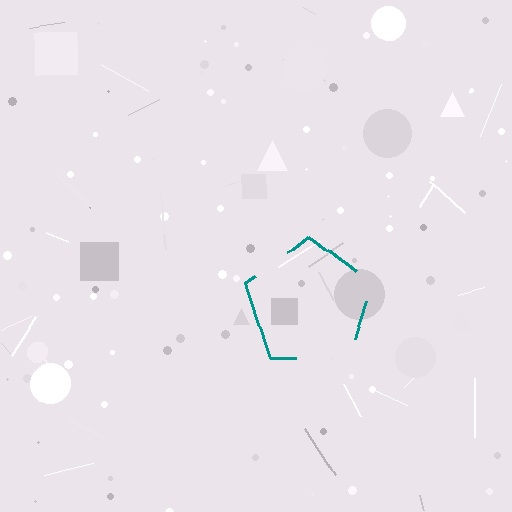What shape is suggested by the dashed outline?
The dashed outline suggests a pentagon.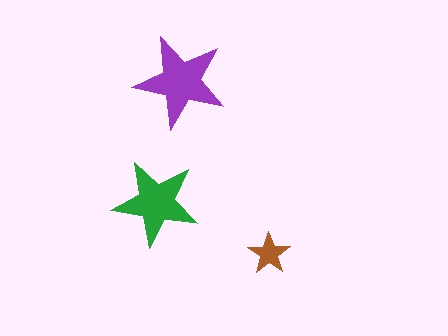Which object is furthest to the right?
The brown star is rightmost.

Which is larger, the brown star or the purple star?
The purple one.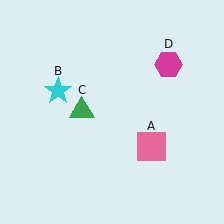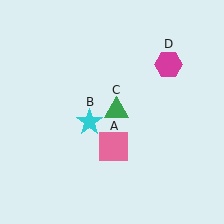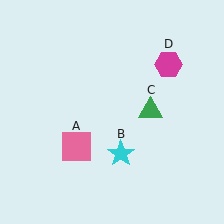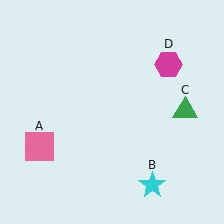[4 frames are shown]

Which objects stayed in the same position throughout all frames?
Magenta hexagon (object D) remained stationary.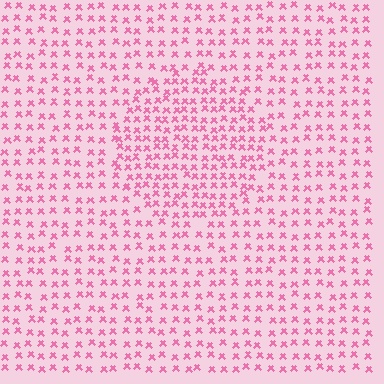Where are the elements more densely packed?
The elements are more densely packed inside the circle boundary.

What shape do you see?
I see a circle.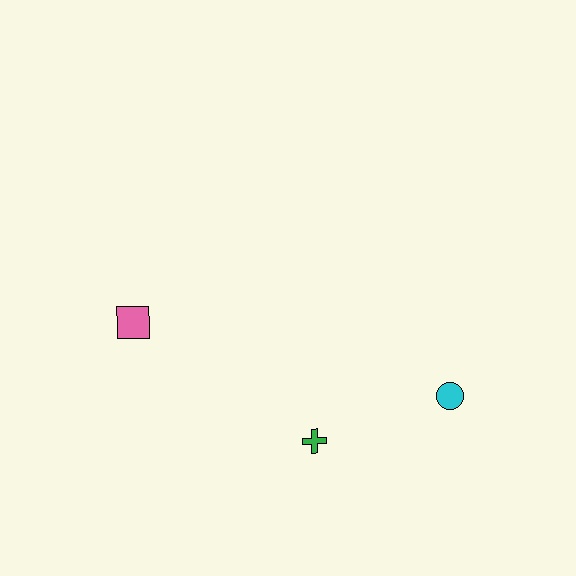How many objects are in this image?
There are 3 objects.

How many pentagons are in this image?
There are no pentagons.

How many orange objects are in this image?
There are no orange objects.